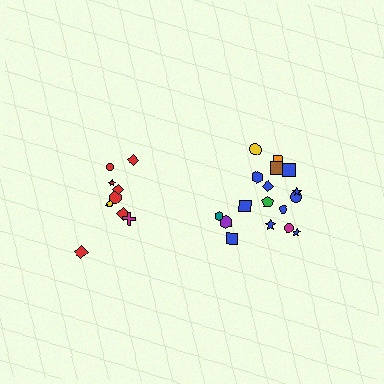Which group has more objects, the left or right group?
The right group.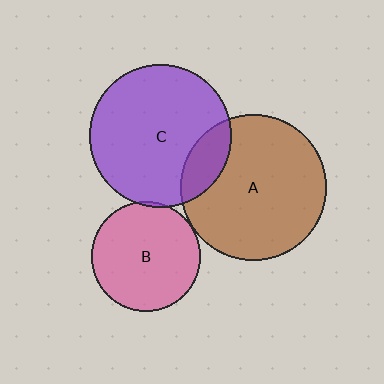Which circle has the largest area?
Circle A (brown).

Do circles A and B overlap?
Yes.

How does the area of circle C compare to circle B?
Approximately 1.7 times.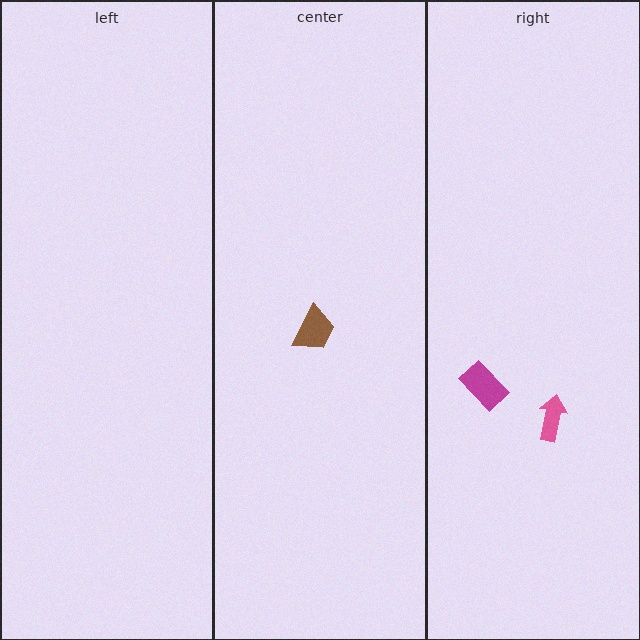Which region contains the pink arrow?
The right region.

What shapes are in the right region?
The pink arrow, the magenta rectangle.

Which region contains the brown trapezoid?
The center region.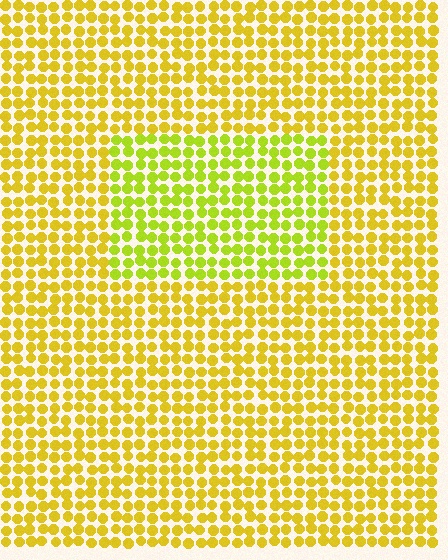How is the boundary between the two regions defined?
The boundary is defined purely by a slight shift in hue (about 26 degrees). Spacing, size, and orientation are identical on both sides.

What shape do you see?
I see a rectangle.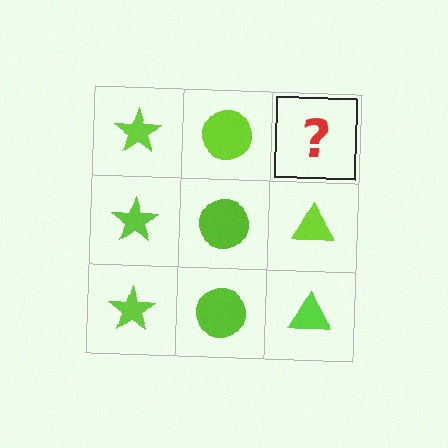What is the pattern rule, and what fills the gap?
The rule is that each column has a consistent shape. The gap should be filled with a lime triangle.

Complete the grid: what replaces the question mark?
The question mark should be replaced with a lime triangle.